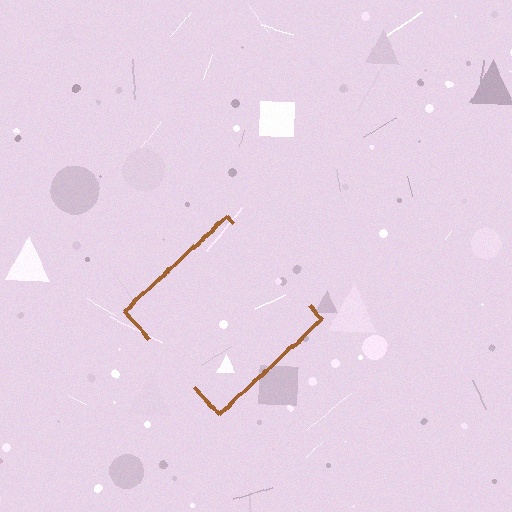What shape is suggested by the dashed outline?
The dashed outline suggests a diamond.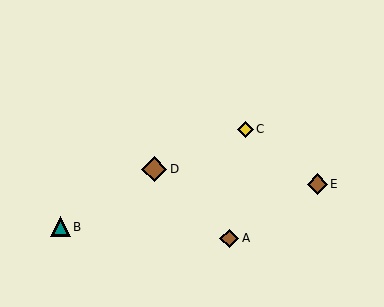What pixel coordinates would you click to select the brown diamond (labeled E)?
Click at (317, 184) to select the brown diamond E.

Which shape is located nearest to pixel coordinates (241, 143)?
The yellow diamond (labeled C) at (245, 129) is nearest to that location.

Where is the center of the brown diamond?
The center of the brown diamond is at (317, 184).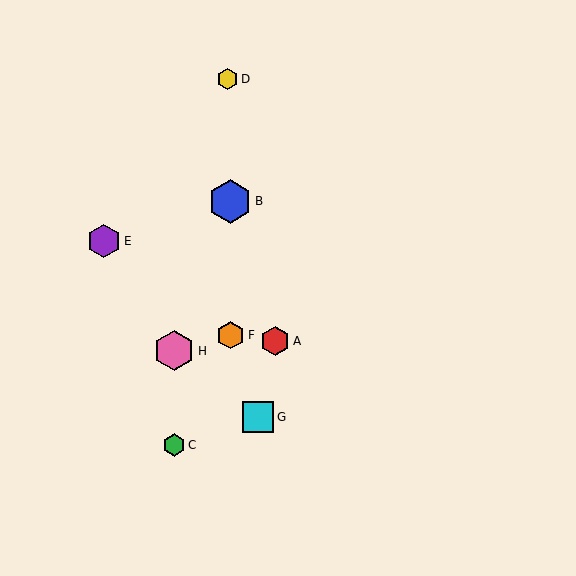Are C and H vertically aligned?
Yes, both are at x≈174.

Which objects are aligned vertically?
Objects C, H are aligned vertically.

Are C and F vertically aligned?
No, C is at x≈174 and F is at x≈231.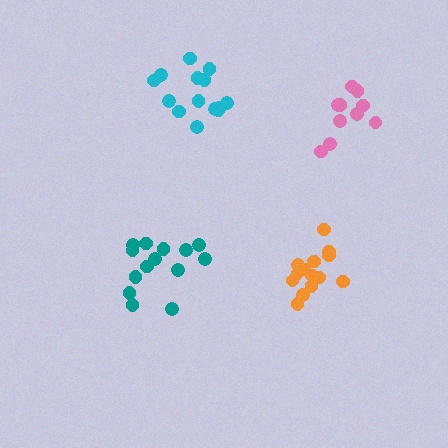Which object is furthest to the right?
The pink cluster is rightmost.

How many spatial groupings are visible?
There are 4 spatial groupings.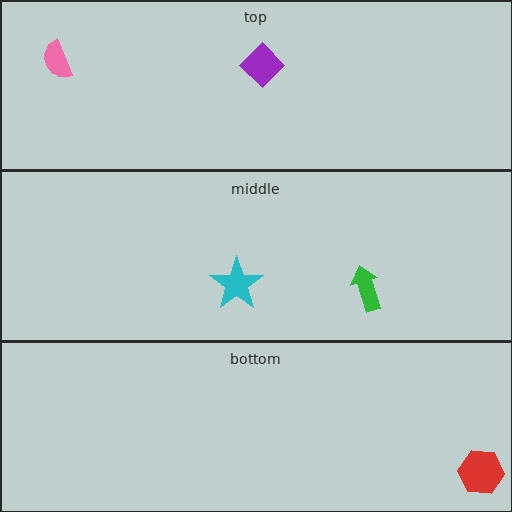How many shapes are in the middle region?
2.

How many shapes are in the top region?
2.